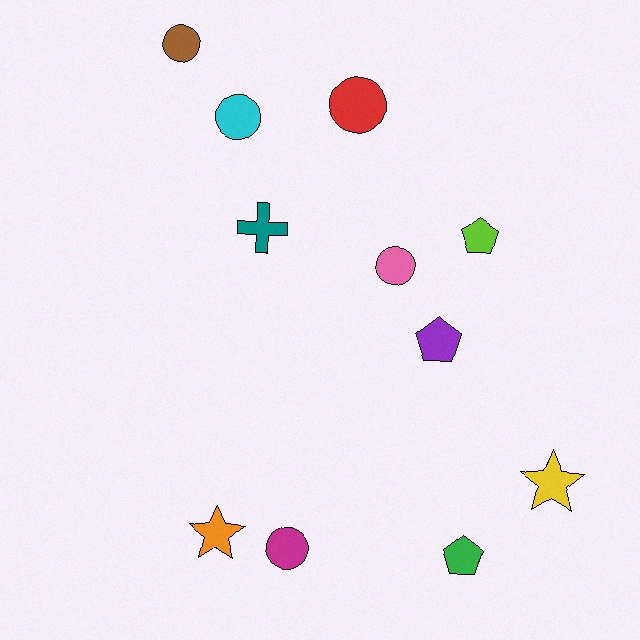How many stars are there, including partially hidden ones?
There are 2 stars.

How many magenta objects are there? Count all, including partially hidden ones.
There is 1 magenta object.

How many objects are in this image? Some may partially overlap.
There are 11 objects.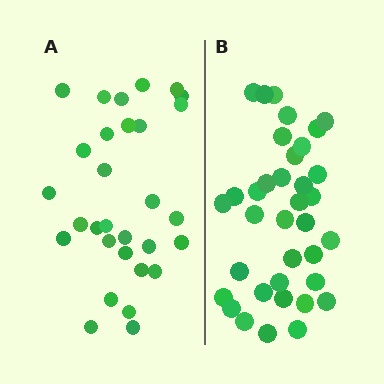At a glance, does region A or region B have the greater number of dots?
Region B (the right region) has more dots.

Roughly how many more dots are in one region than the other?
Region B has about 6 more dots than region A.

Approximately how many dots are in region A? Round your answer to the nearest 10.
About 30 dots.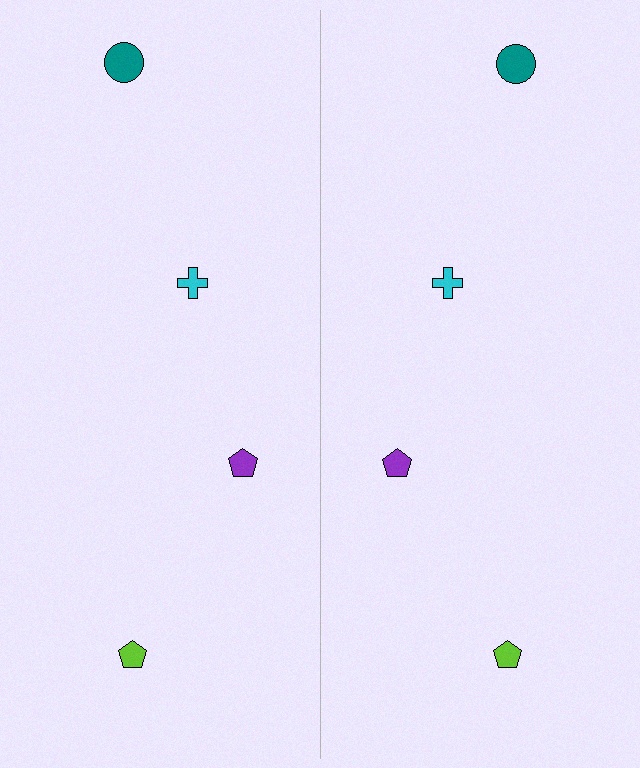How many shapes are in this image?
There are 8 shapes in this image.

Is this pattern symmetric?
Yes, this pattern has bilateral (reflection) symmetry.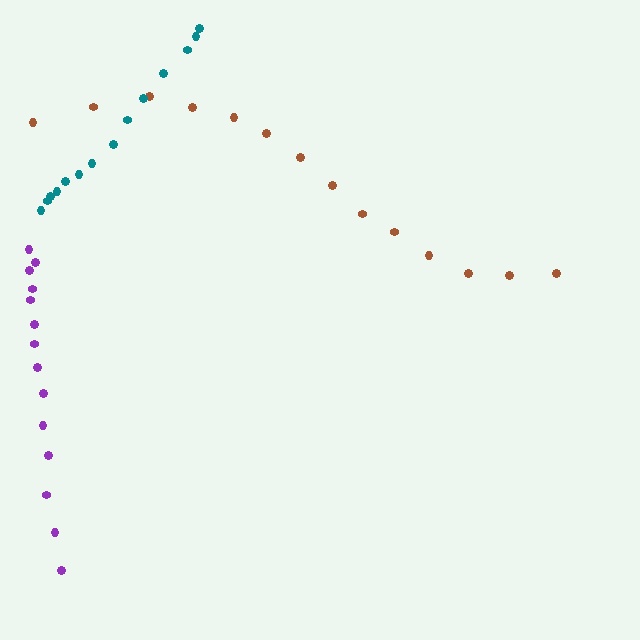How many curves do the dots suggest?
There are 3 distinct paths.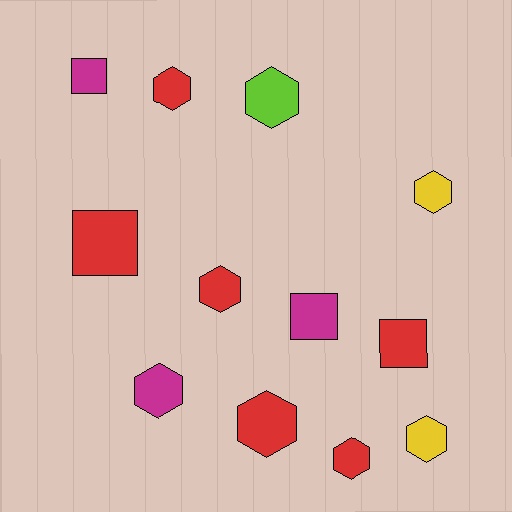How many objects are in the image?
There are 12 objects.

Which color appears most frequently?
Red, with 6 objects.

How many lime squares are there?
There are no lime squares.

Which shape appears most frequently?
Hexagon, with 8 objects.